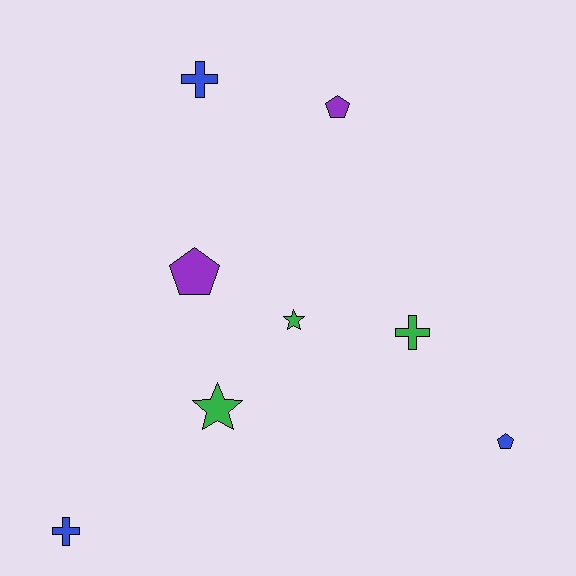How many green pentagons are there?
There are no green pentagons.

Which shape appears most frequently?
Pentagon, with 3 objects.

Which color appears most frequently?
Blue, with 3 objects.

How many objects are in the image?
There are 8 objects.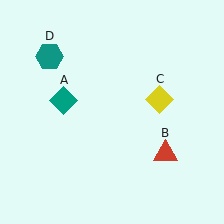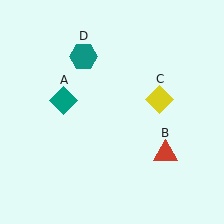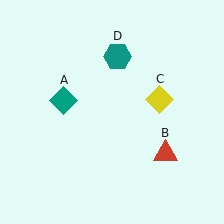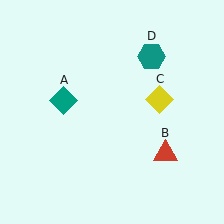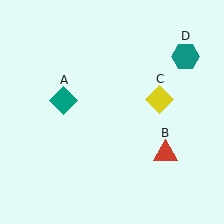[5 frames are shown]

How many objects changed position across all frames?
1 object changed position: teal hexagon (object D).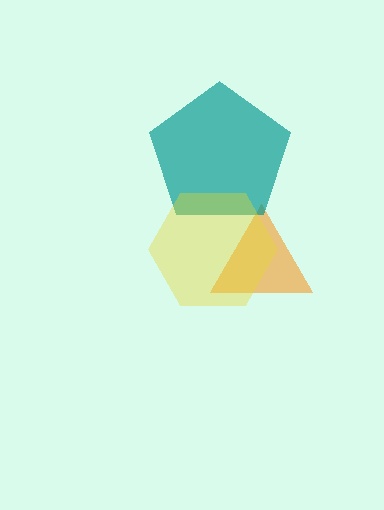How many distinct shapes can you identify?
There are 3 distinct shapes: an orange triangle, a teal pentagon, a yellow hexagon.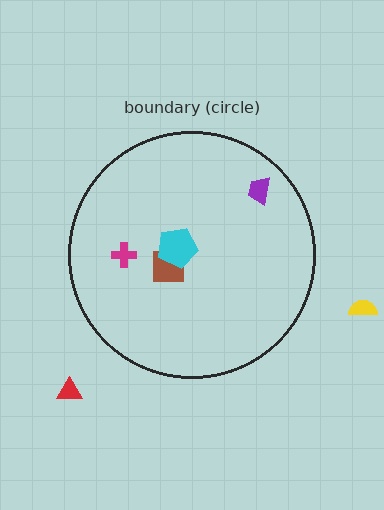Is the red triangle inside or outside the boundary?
Outside.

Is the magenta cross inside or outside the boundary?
Inside.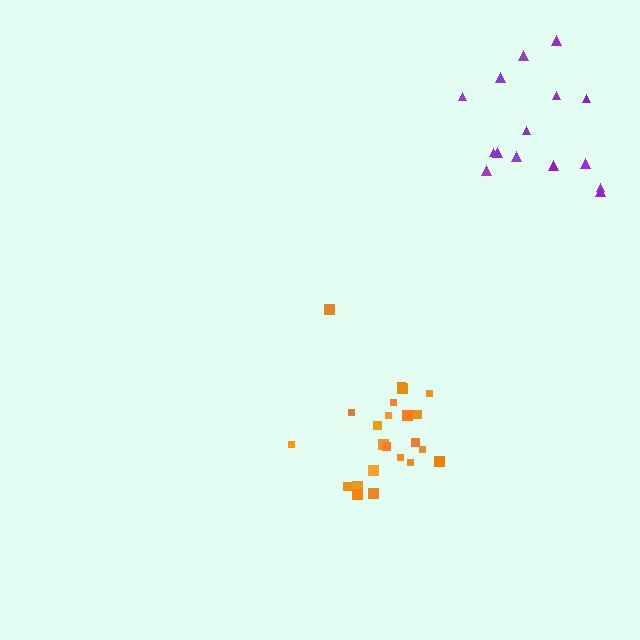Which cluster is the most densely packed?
Orange.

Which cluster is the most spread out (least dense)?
Purple.